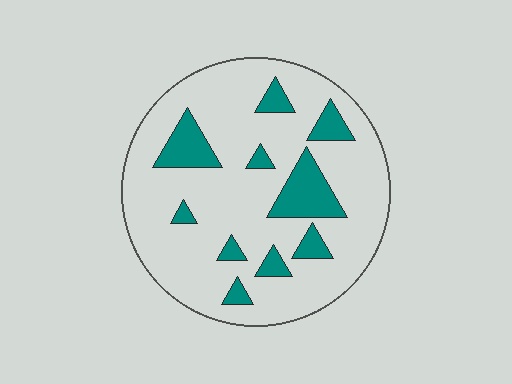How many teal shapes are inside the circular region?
10.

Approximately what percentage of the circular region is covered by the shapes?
Approximately 20%.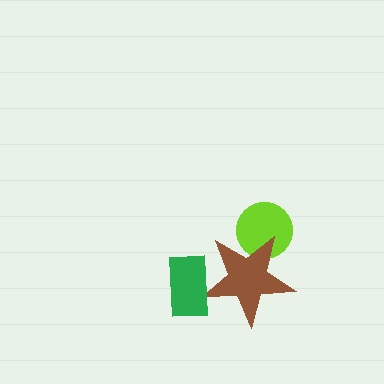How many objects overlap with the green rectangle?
1 object overlaps with the green rectangle.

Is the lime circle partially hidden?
Yes, it is partially covered by another shape.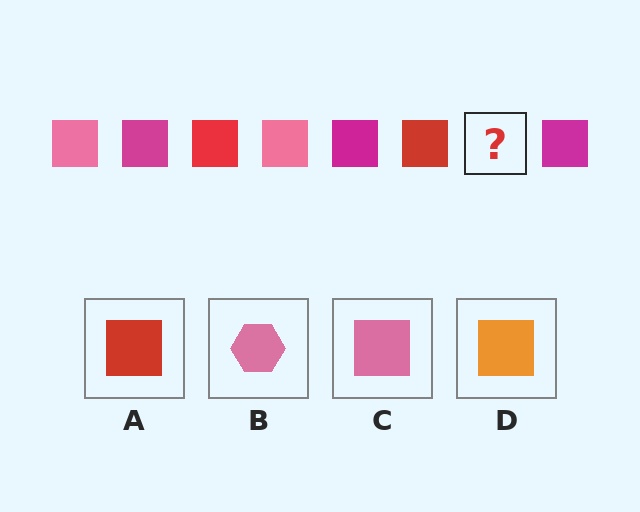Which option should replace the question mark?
Option C.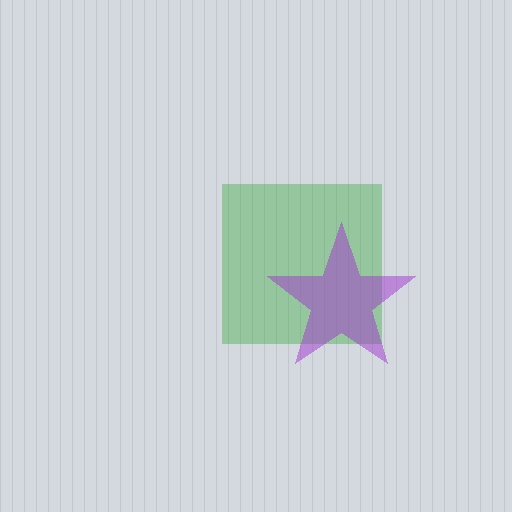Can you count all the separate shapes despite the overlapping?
Yes, there are 2 separate shapes.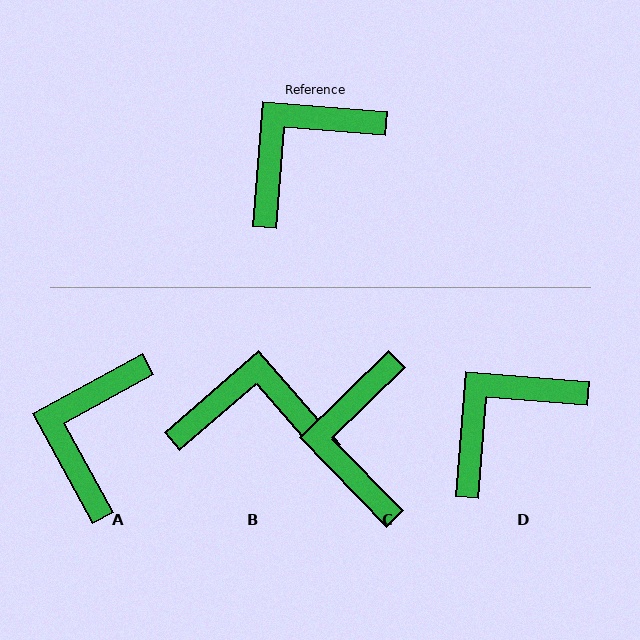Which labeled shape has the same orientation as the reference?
D.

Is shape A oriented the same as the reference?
No, it is off by about 33 degrees.